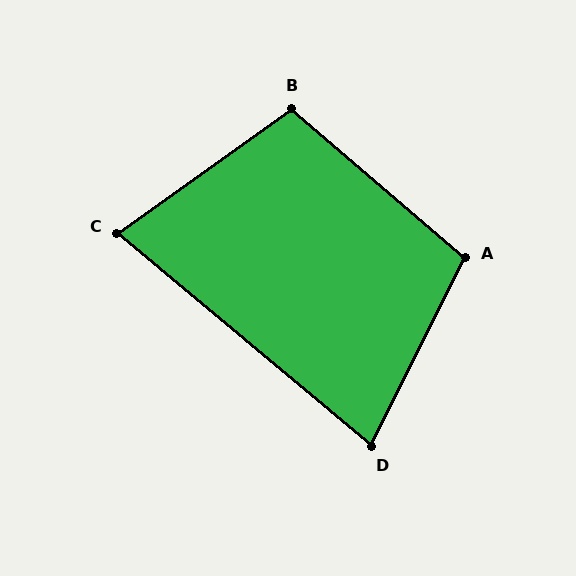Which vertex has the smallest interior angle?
C, at approximately 76 degrees.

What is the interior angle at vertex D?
Approximately 76 degrees (acute).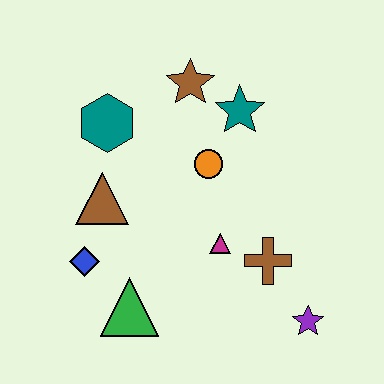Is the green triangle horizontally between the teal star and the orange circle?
No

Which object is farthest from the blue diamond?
The purple star is farthest from the blue diamond.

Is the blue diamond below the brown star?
Yes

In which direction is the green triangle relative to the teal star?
The green triangle is below the teal star.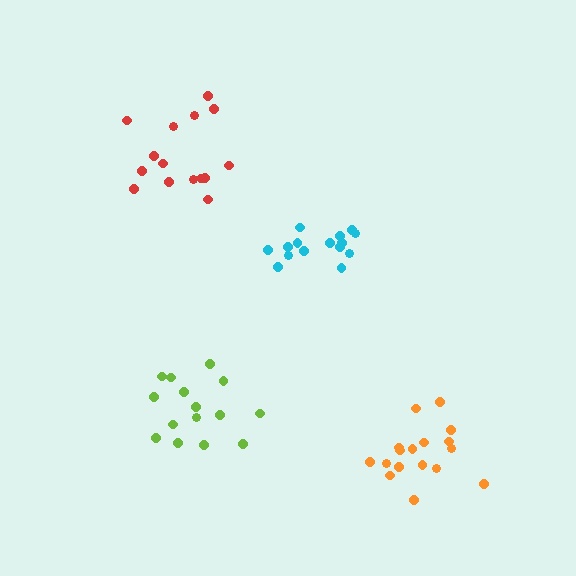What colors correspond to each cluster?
The clusters are colored: cyan, lime, red, orange.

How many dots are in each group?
Group 1: 15 dots, Group 2: 15 dots, Group 3: 15 dots, Group 4: 17 dots (62 total).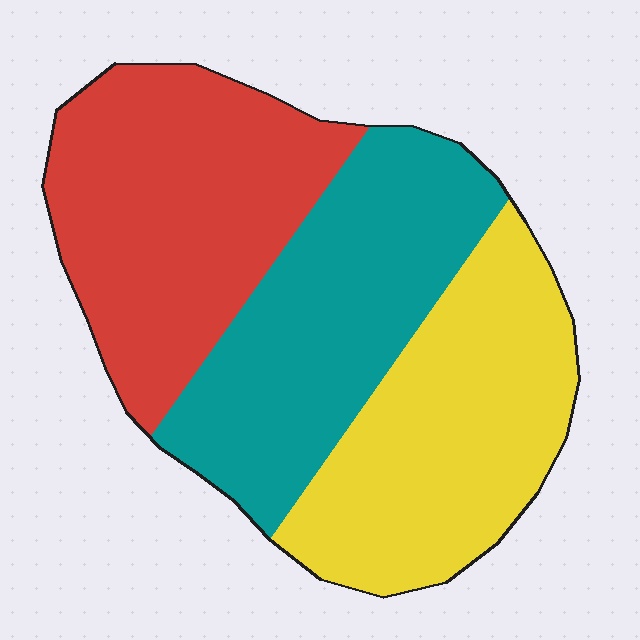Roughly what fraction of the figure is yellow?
Yellow takes up about one third (1/3) of the figure.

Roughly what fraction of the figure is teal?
Teal covers about 35% of the figure.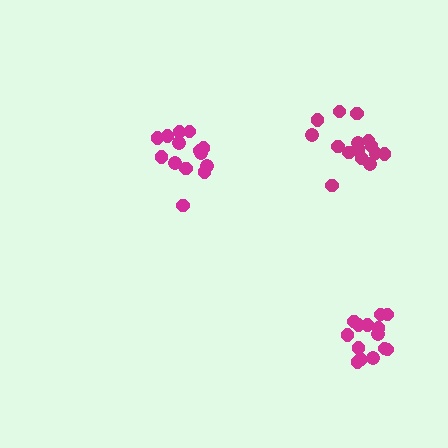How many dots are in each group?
Group 1: 15 dots, Group 2: 14 dots, Group 3: 14 dots (43 total).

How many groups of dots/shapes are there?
There are 3 groups.